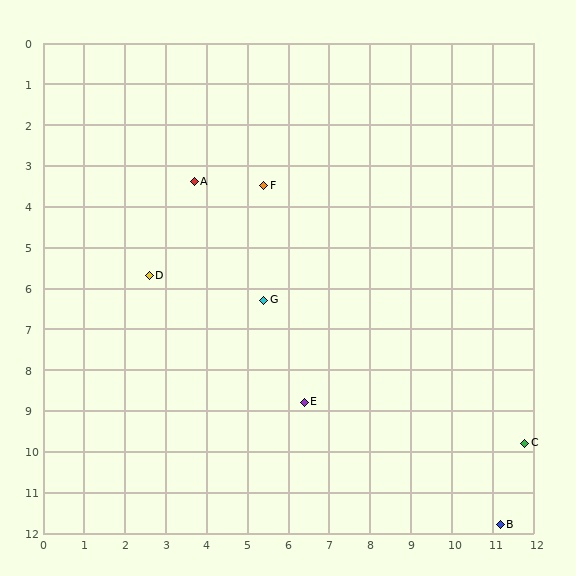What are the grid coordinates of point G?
Point G is at approximately (5.4, 6.3).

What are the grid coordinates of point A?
Point A is at approximately (3.7, 3.4).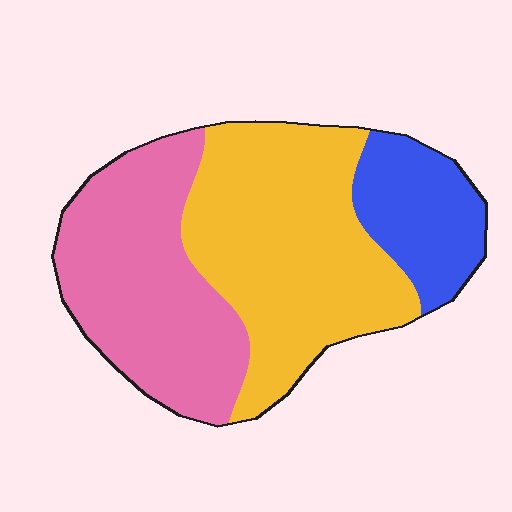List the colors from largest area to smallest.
From largest to smallest: yellow, pink, blue.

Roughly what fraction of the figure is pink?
Pink covers 37% of the figure.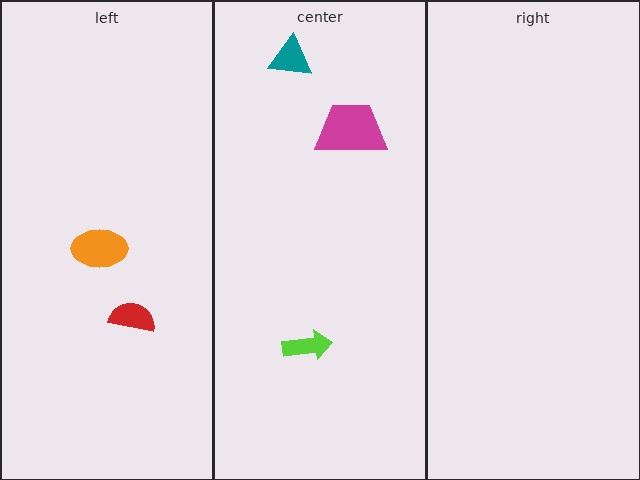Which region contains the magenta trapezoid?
The center region.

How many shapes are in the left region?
2.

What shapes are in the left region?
The red semicircle, the orange ellipse.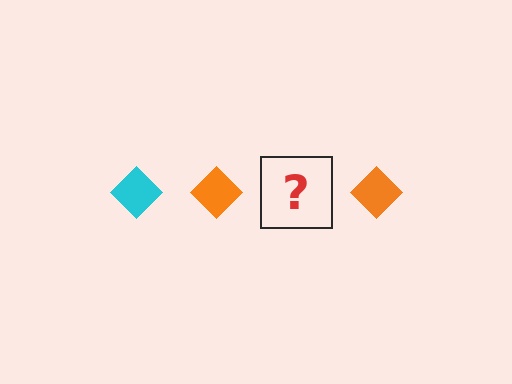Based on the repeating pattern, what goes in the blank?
The blank should be a cyan diamond.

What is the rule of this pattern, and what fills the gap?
The rule is that the pattern cycles through cyan, orange diamonds. The gap should be filled with a cyan diamond.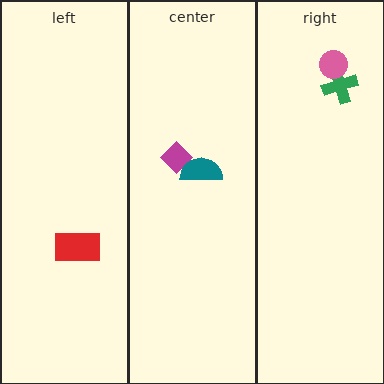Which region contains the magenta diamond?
The center region.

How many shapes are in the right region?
2.